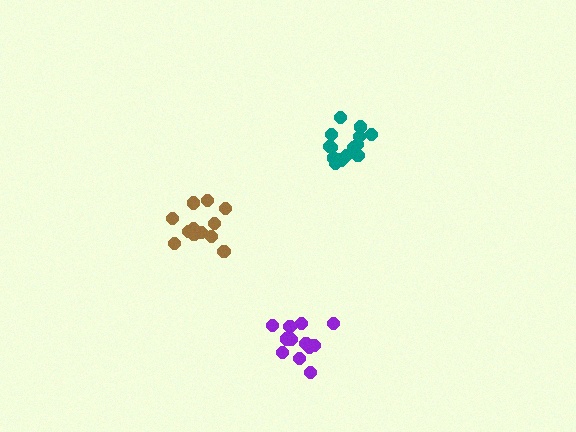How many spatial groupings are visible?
There are 3 spatial groupings.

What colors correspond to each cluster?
The clusters are colored: purple, teal, brown.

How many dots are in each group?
Group 1: 13 dots, Group 2: 16 dots, Group 3: 12 dots (41 total).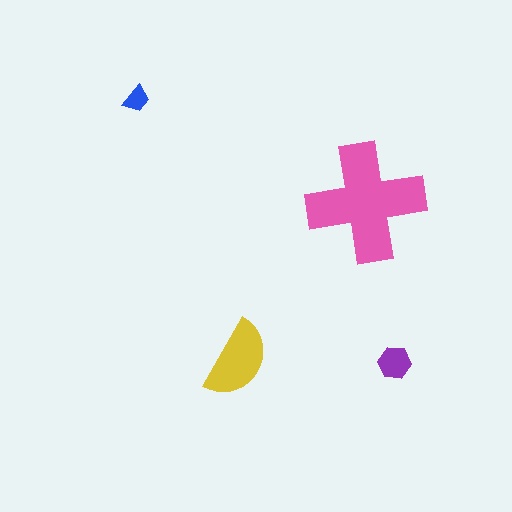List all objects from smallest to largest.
The blue trapezoid, the purple hexagon, the yellow semicircle, the pink cross.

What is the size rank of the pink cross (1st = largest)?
1st.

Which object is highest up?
The blue trapezoid is topmost.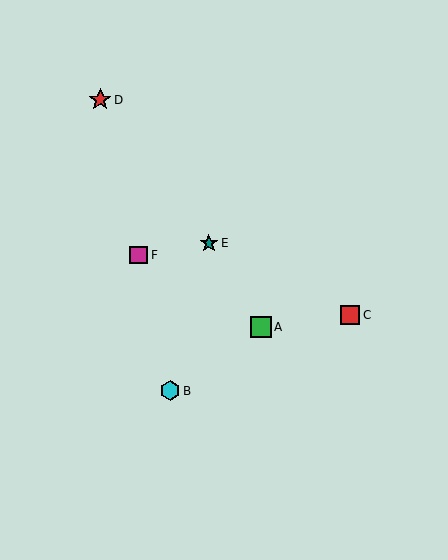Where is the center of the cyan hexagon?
The center of the cyan hexagon is at (170, 391).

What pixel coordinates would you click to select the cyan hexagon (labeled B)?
Click at (170, 391) to select the cyan hexagon B.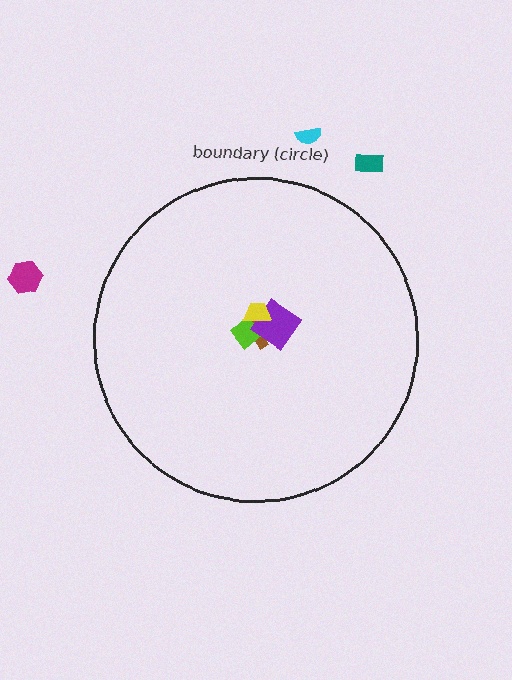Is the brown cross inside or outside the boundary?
Inside.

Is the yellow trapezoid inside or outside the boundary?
Inside.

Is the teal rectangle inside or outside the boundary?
Outside.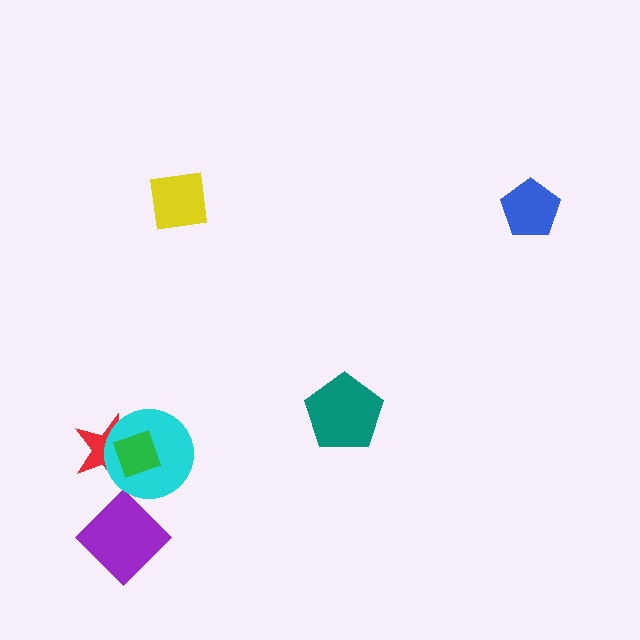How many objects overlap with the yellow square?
0 objects overlap with the yellow square.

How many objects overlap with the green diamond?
2 objects overlap with the green diamond.